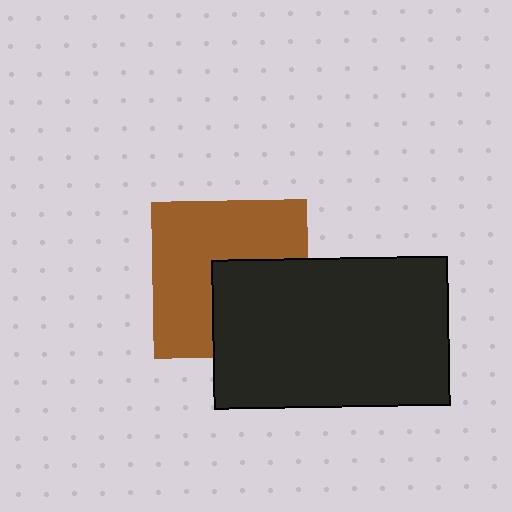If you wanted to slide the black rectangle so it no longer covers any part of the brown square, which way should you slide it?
Slide it toward the lower-right — that is the most direct way to separate the two shapes.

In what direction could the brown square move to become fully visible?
The brown square could move toward the upper-left. That would shift it out from behind the black rectangle entirely.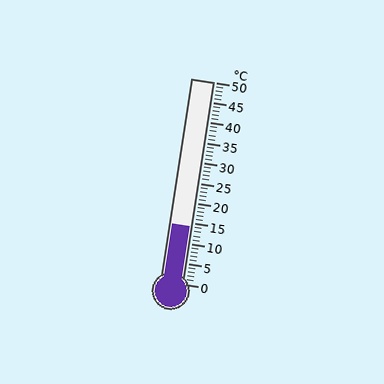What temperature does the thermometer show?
The thermometer shows approximately 14°C.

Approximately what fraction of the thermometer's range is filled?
The thermometer is filled to approximately 30% of its range.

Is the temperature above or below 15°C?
The temperature is below 15°C.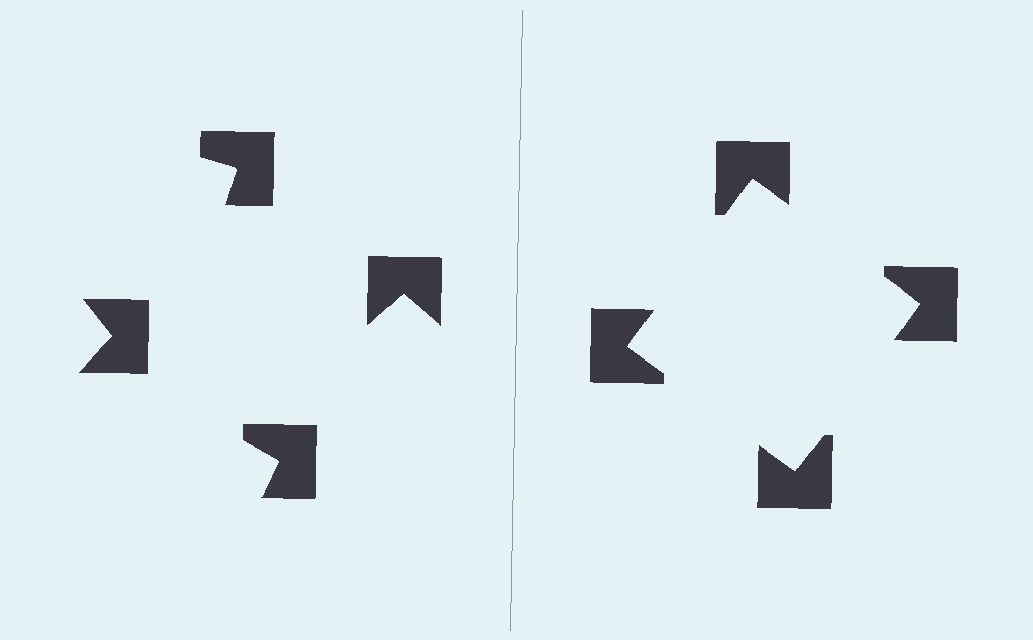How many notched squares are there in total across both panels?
8 — 4 on each side.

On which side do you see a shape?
An illusory square appears on the right side. On the left side the wedge cuts are rotated, so no coherent shape forms.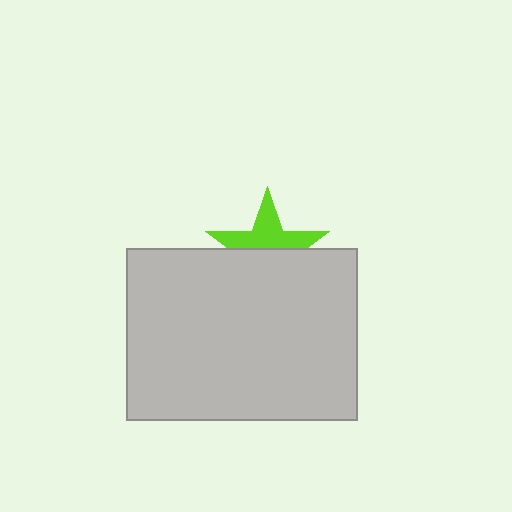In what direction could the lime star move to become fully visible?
The lime star could move up. That would shift it out from behind the light gray rectangle entirely.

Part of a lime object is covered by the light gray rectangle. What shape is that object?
It is a star.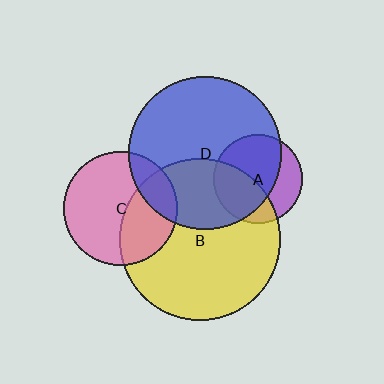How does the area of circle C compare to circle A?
Approximately 1.6 times.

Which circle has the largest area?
Circle B (yellow).